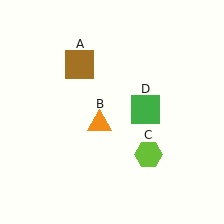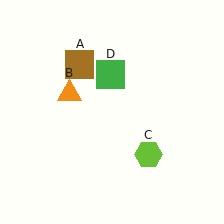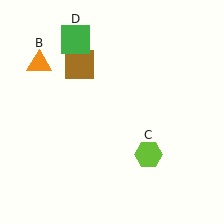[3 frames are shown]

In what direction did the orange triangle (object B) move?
The orange triangle (object B) moved up and to the left.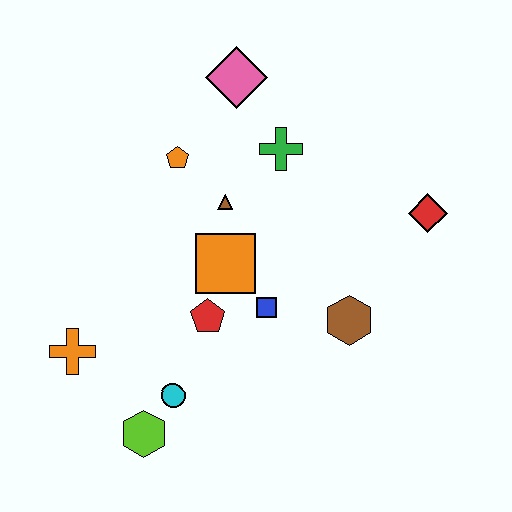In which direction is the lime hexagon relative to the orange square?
The lime hexagon is below the orange square.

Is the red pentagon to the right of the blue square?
No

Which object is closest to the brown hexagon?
The blue square is closest to the brown hexagon.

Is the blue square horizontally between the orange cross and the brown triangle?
No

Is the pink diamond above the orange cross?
Yes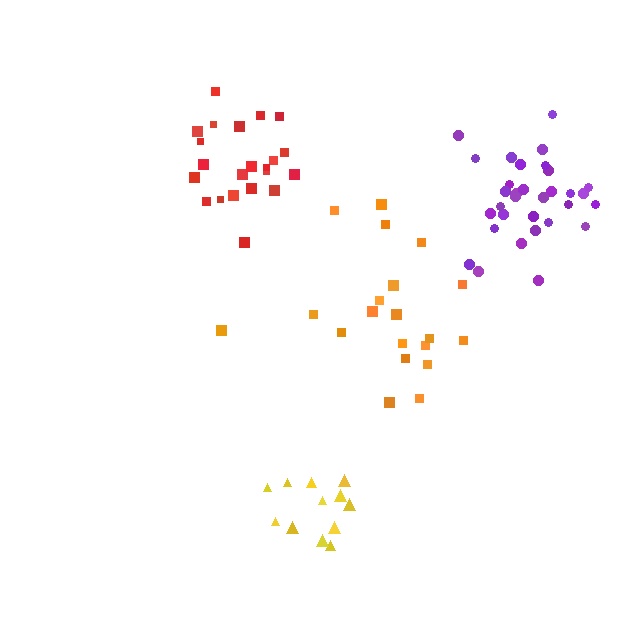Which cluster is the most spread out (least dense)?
Orange.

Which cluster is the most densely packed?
Yellow.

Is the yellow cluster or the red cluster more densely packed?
Yellow.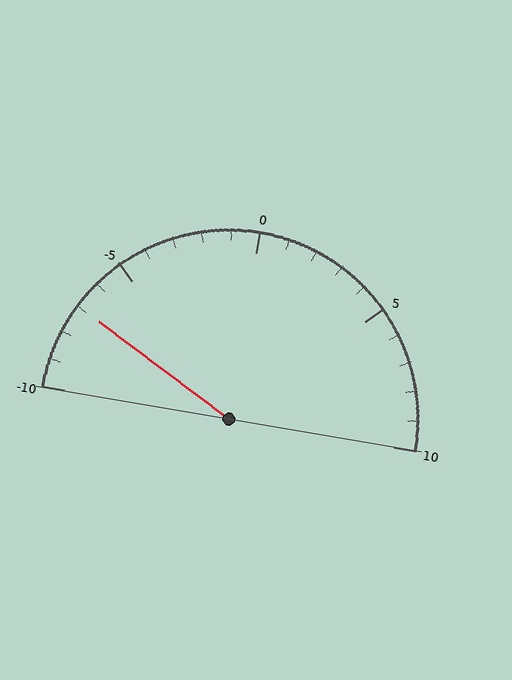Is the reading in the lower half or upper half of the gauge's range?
The reading is in the lower half of the range (-10 to 10).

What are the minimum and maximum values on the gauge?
The gauge ranges from -10 to 10.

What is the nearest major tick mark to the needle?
The nearest major tick mark is -5.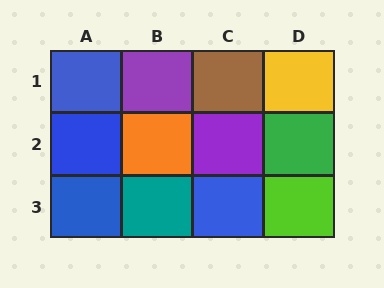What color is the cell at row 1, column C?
Brown.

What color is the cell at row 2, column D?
Green.